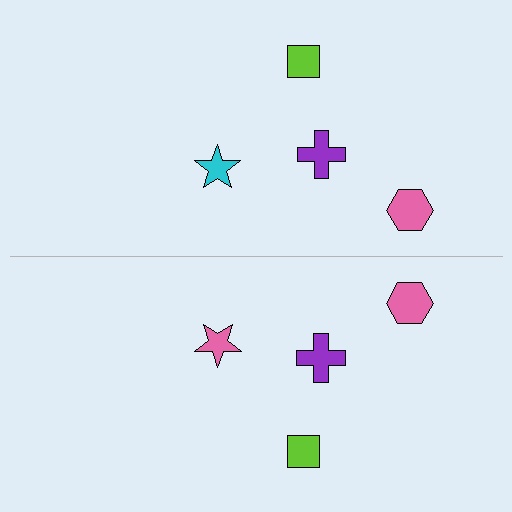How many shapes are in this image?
There are 8 shapes in this image.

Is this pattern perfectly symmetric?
No, the pattern is not perfectly symmetric. The pink star on the bottom side breaks the symmetry — its mirror counterpart is cyan.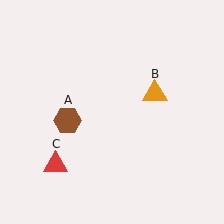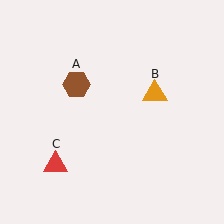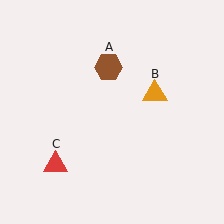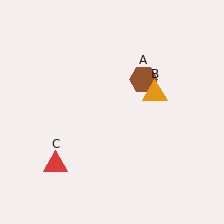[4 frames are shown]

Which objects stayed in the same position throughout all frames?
Orange triangle (object B) and red triangle (object C) remained stationary.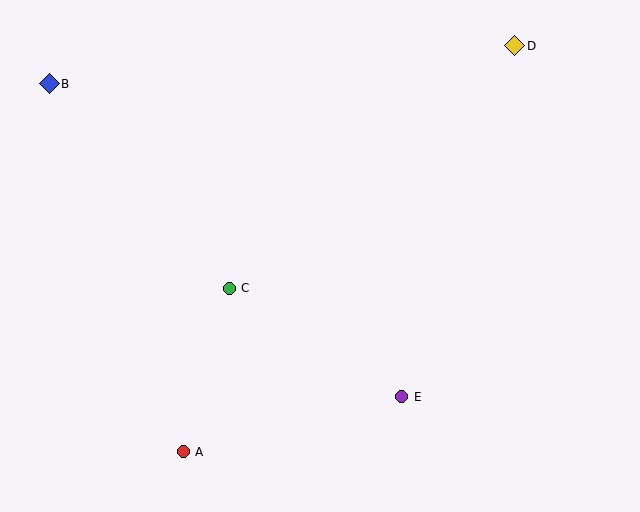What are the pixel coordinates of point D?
Point D is at (515, 46).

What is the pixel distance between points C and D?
The distance between C and D is 375 pixels.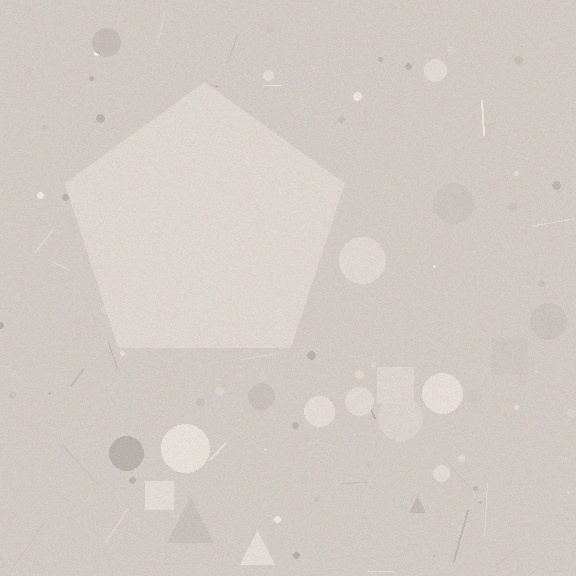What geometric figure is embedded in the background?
A pentagon is embedded in the background.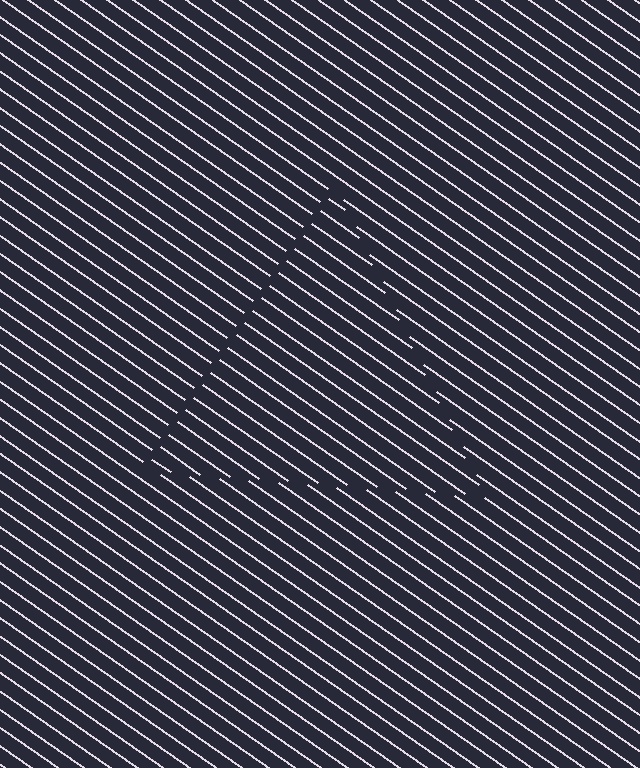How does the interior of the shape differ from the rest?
The interior of the shape contains the same grating, shifted by half a period — the contour is defined by the phase discontinuity where line-ends from the inner and outer gratings abut.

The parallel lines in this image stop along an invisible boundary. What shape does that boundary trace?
An illusory triangle. The interior of the shape contains the same grating, shifted by half a period — the contour is defined by the phase discontinuity where line-ends from the inner and outer gratings abut.